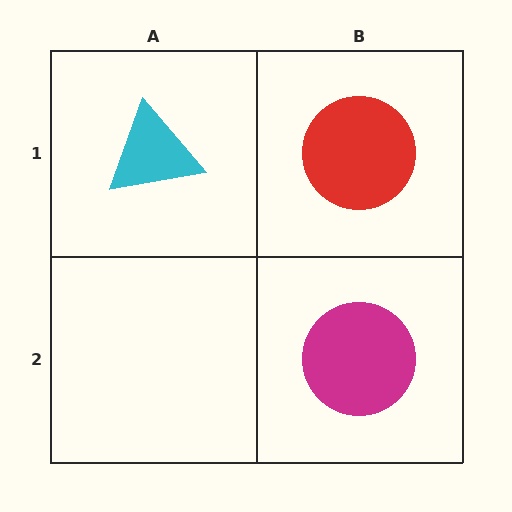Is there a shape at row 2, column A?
No, that cell is empty.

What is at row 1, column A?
A cyan triangle.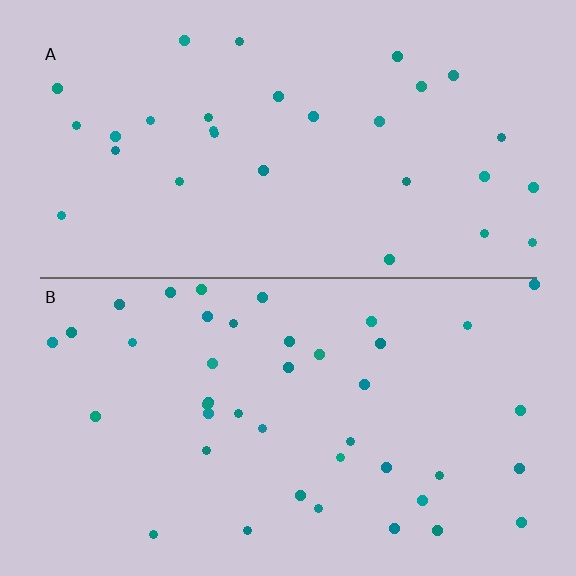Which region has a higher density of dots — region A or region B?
B (the bottom).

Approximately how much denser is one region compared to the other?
Approximately 1.4× — region B over region A.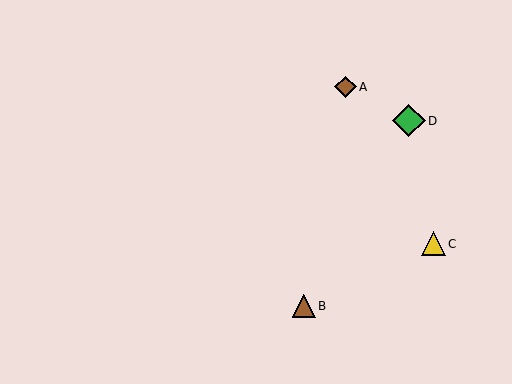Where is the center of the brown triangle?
The center of the brown triangle is at (304, 306).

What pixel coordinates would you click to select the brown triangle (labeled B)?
Click at (304, 306) to select the brown triangle B.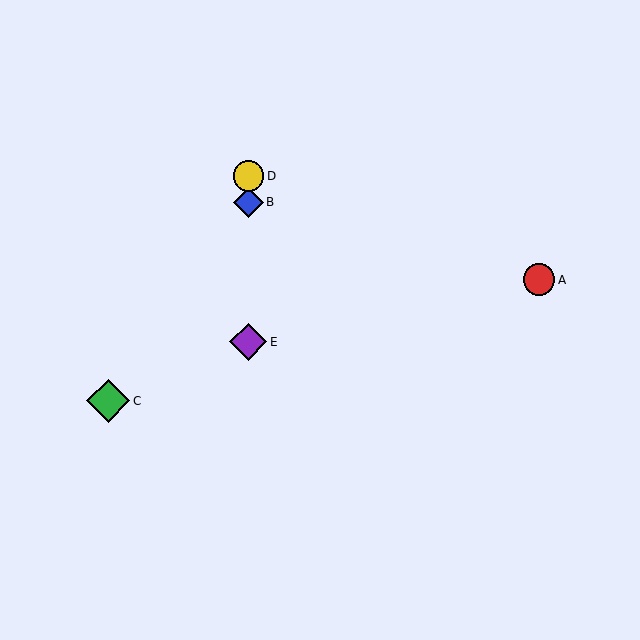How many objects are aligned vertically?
3 objects (B, D, E) are aligned vertically.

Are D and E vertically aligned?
Yes, both are at x≈248.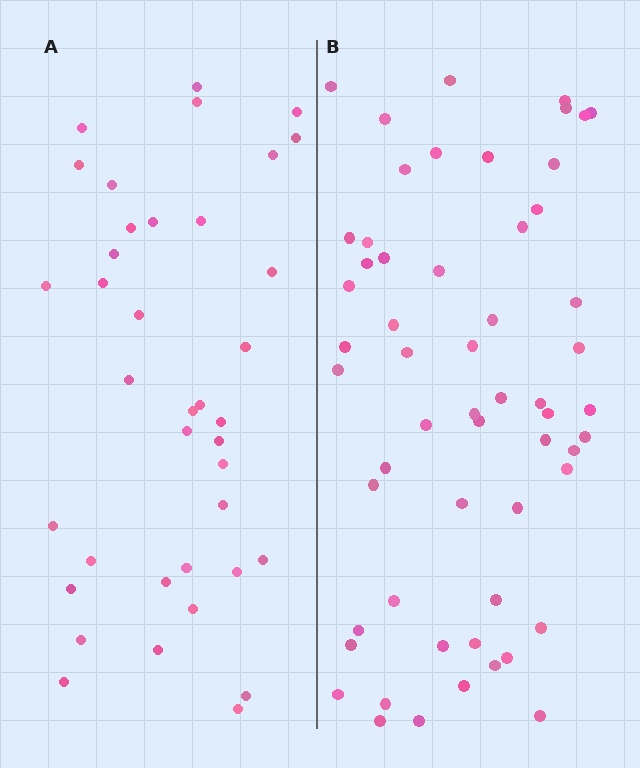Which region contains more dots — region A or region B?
Region B (the right region) has more dots.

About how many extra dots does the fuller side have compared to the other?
Region B has approximately 20 more dots than region A.